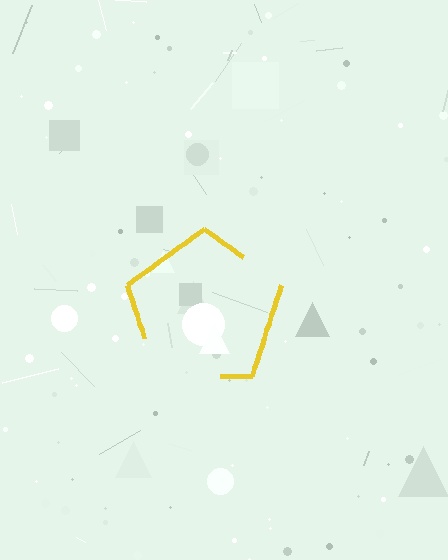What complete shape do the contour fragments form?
The contour fragments form a pentagon.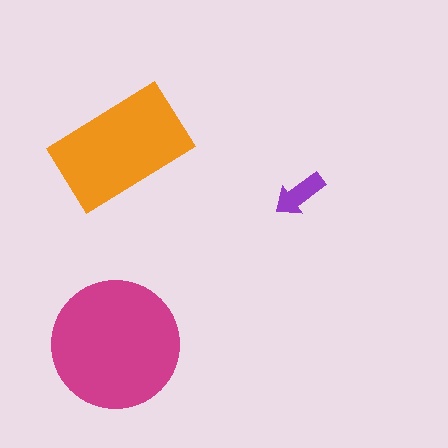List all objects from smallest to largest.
The purple arrow, the orange rectangle, the magenta circle.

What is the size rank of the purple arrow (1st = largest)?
3rd.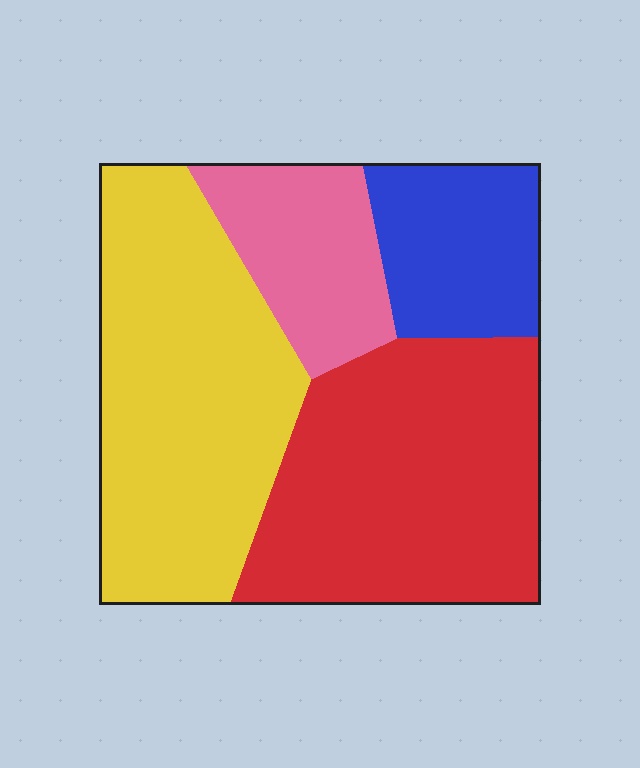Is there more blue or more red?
Red.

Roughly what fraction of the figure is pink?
Pink takes up less than a sixth of the figure.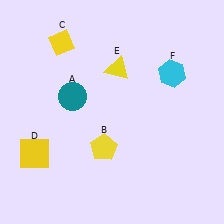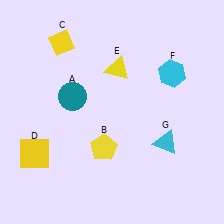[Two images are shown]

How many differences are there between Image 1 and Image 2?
There is 1 difference between the two images.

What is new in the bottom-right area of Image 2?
A cyan triangle (G) was added in the bottom-right area of Image 2.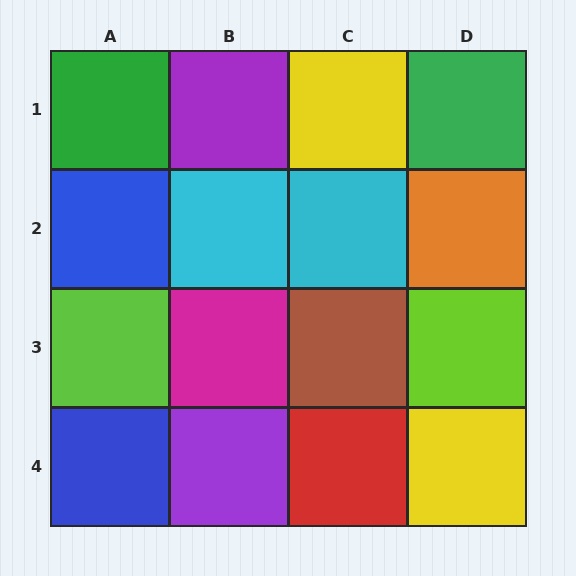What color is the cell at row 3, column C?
Brown.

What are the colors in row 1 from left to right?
Green, purple, yellow, green.